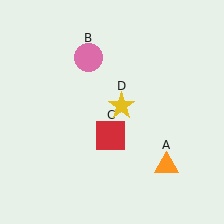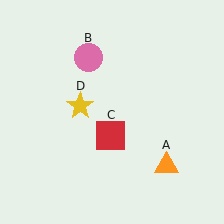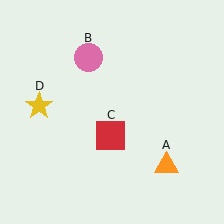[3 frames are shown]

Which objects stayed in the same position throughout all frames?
Orange triangle (object A) and pink circle (object B) and red square (object C) remained stationary.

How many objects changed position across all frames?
1 object changed position: yellow star (object D).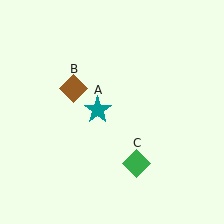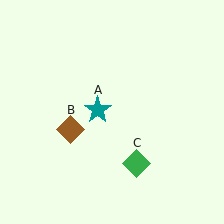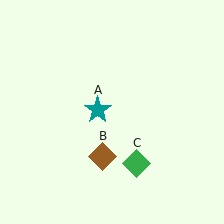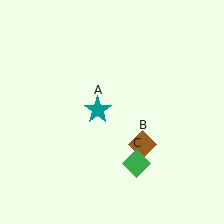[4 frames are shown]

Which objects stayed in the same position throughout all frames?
Teal star (object A) and green diamond (object C) remained stationary.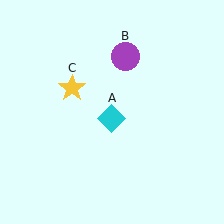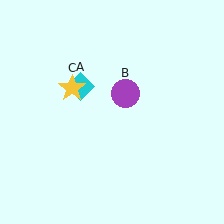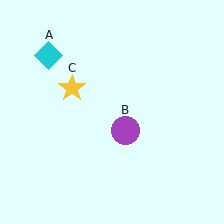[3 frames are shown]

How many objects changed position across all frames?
2 objects changed position: cyan diamond (object A), purple circle (object B).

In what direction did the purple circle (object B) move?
The purple circle (object B) moved down.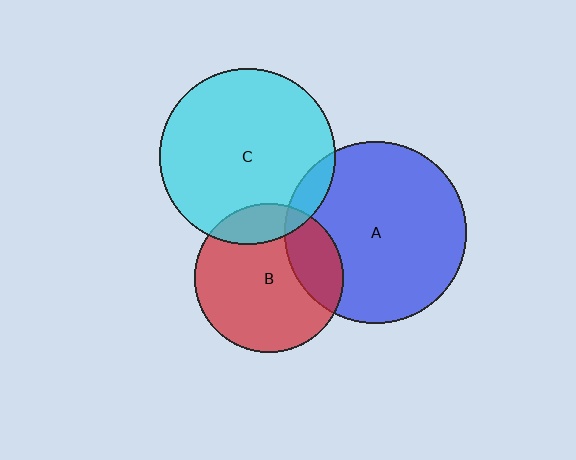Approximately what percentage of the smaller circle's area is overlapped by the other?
Approximately 15%.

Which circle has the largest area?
Circle A (blue).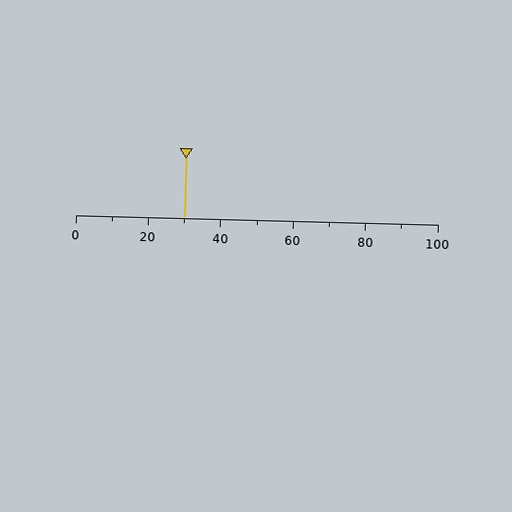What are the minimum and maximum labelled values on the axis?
The axis runs from 0 to 100.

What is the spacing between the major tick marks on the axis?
The major ticks are spaced 20 apart.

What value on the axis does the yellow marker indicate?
The marker indicates approximately 30.